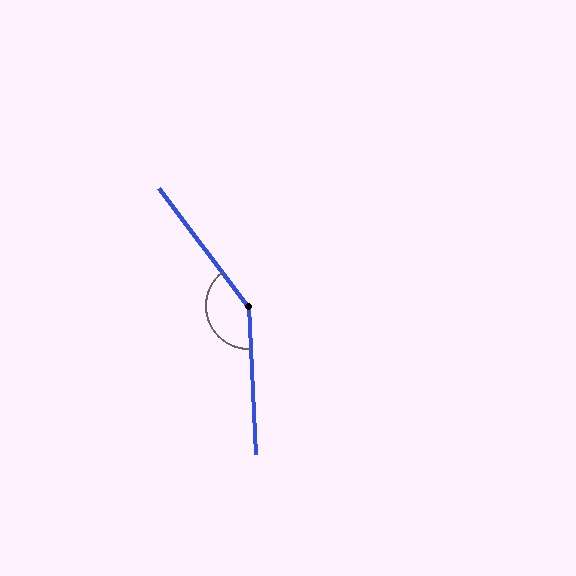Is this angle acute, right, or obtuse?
It is obtuse.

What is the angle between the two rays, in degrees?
Approximately 145 degrees.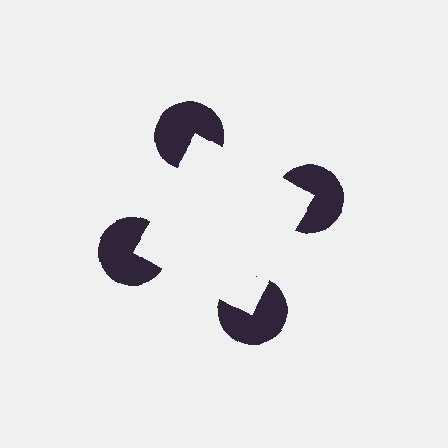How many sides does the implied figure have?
4 sides.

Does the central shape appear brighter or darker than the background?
It typically appears slightly brighter than the background, even though no actual brightness change is drawn.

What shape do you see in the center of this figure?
An illusory square — its edges are inferred from the aligned wedge cuts in the pac-man discs, not physically drawn.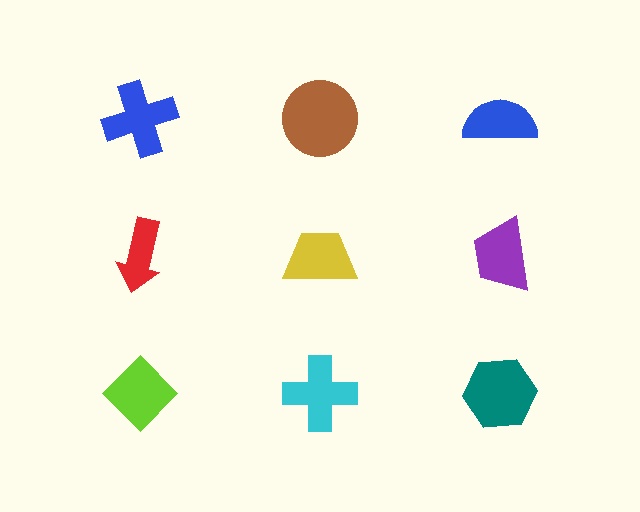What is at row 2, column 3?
A purple trapezoid.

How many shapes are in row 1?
3 shapes.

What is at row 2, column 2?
A yellow trapezoid.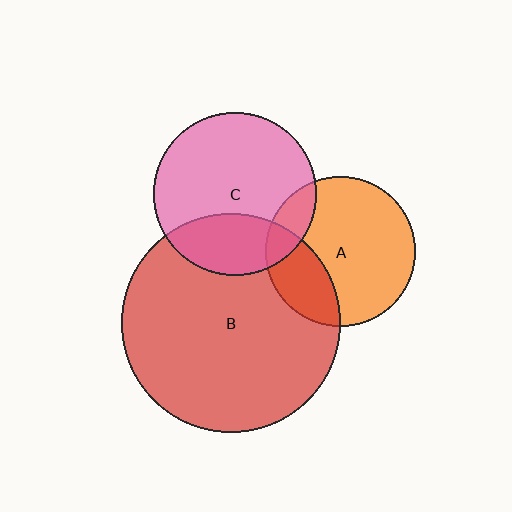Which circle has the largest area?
Circle B (red).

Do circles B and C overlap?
Yes.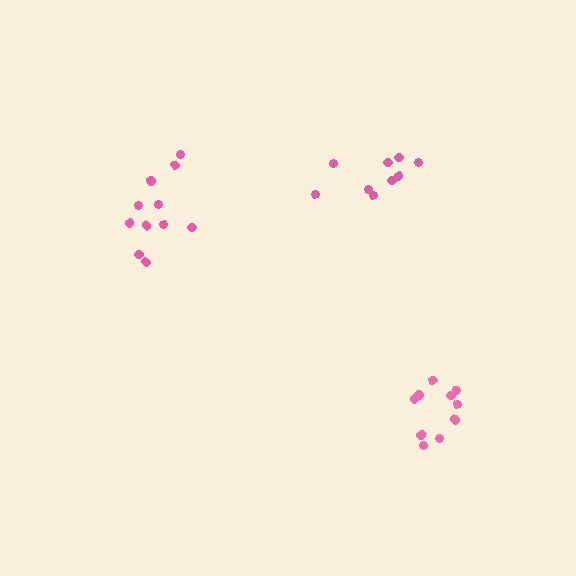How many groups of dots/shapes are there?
There are 3 groups.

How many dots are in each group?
Group 1: 9 dots, Group 2: 10 dots, Group 3: 11 dots (30 total).